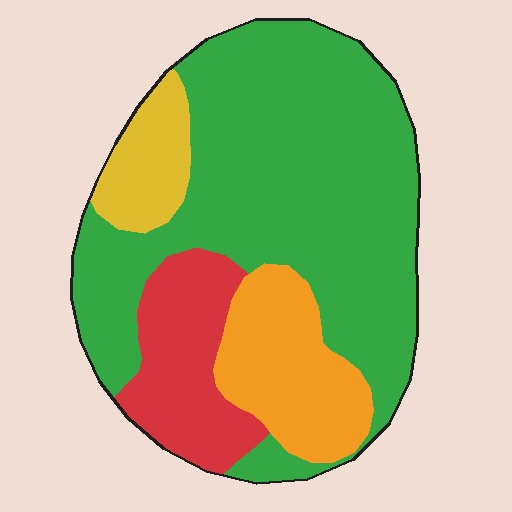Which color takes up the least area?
Yellow, at roughly 10%.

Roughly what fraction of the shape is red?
Red takes up less than a quarter of the shape.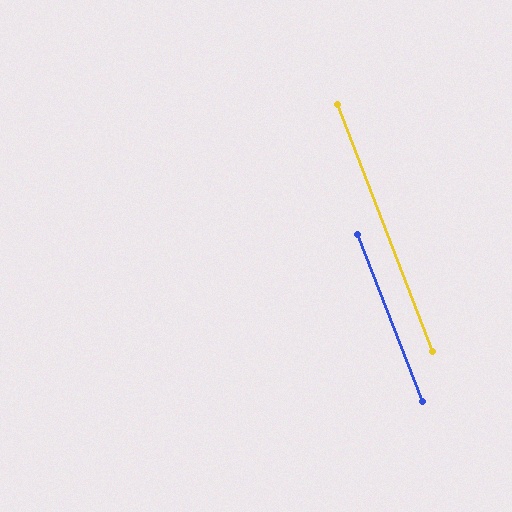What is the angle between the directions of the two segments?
Approximately 0 degrees.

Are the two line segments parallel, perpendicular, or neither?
Parallel — their directions differ by only 0.3°.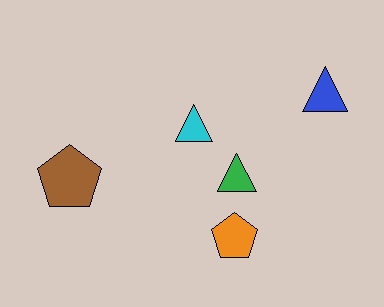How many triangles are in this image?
There are 3 triangles.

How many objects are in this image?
There are 5 objects.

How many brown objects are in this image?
There is 1 brown object.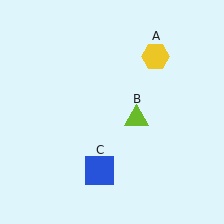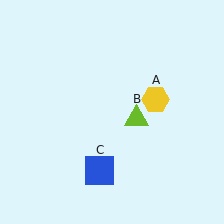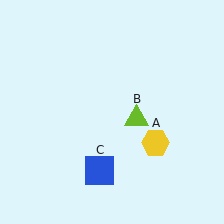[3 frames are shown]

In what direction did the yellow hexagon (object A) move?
The yellow hexagon (object A) moved down.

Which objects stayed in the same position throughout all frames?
Lime triangle (object B) and blue square (object C) remained stationary.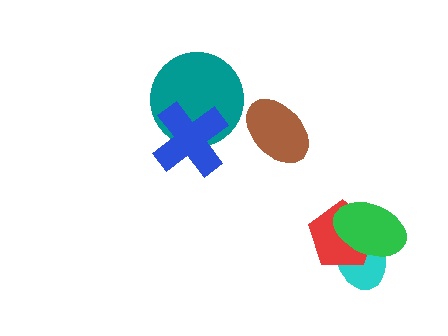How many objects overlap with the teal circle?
1 object overlaps with the teal circle.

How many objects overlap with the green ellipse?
2 objects overlap with the green ellipse.